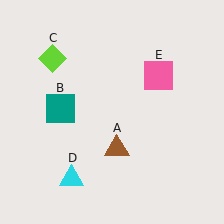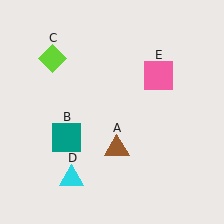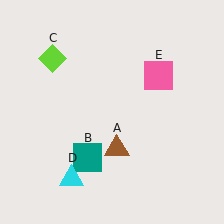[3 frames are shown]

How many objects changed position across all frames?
1 object changed position: teal square (object B).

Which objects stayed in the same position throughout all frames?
Brown triangle (object A) and lime diamond (object C) and cyan triangle (object D) and pink square (object E) remained stationary.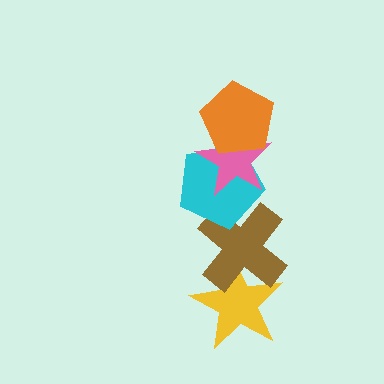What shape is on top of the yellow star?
The brown cross is on top of the yellow star.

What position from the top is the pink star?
The pink star is 2nd from the top.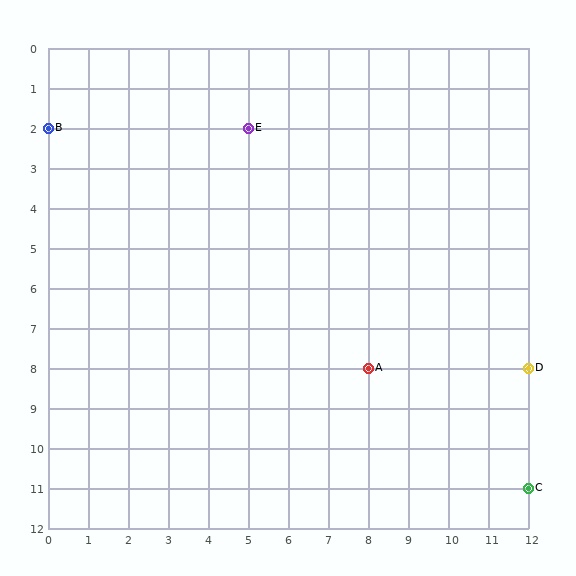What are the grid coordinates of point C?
Point C is at grid coordinates (12, 11).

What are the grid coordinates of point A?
Point A is at grid coordinates (8, 8).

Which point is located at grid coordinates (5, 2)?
Point E is at (5, 2).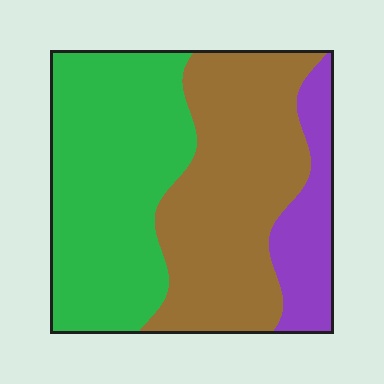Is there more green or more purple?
Green.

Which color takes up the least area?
Purple, at roughly 15%.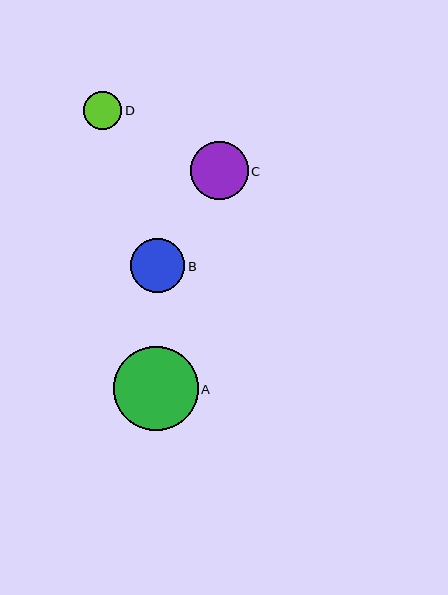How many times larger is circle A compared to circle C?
Circle A is approximately 1.5 times the size of circle C.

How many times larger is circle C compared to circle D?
Circle C is approximately 1.5 times the size of circle D.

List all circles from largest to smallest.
From largest to smallest: A, C, B, D.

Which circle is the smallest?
Circle D is the smallest with a size of approximately 38 pixels.